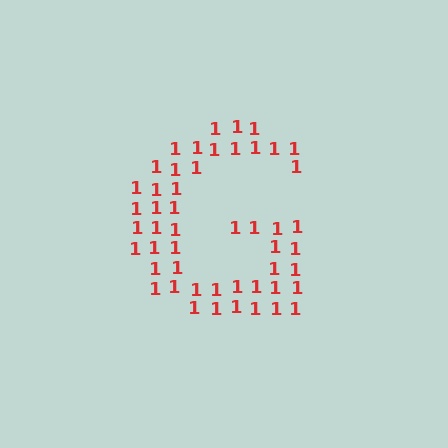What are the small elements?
The small elements are digit 1's.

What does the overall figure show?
The overall figure shows the letter G.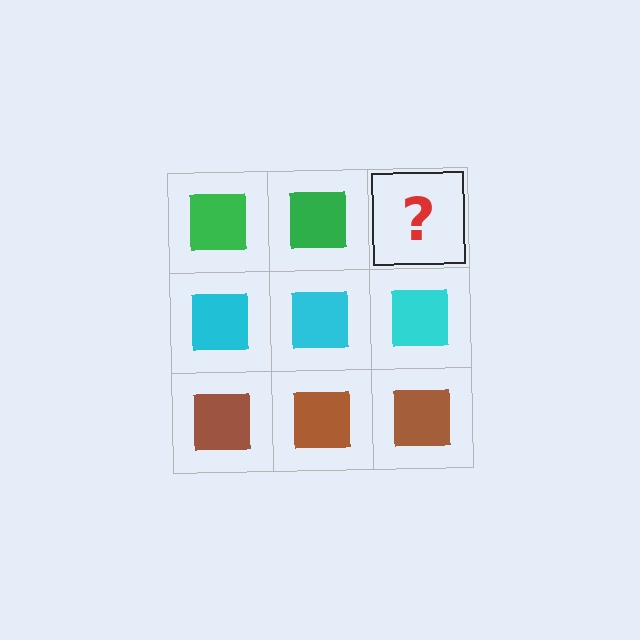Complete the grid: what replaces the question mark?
The question mark should be replaced with a green square.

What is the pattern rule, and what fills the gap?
The rule is that each row has a consistent color. The gap should be filled with a green square.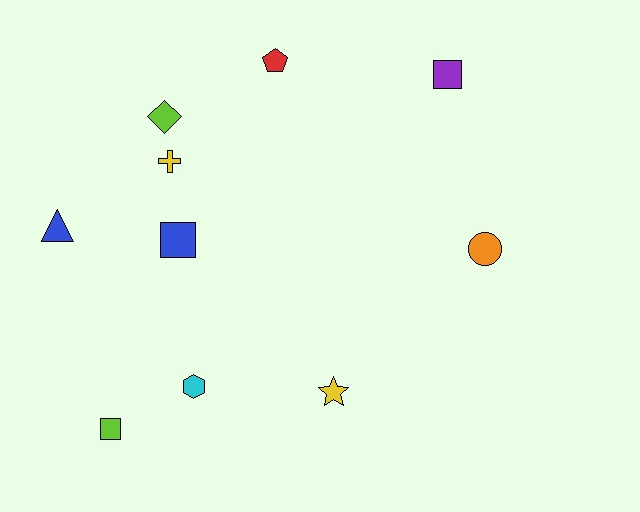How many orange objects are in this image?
There is 1 orange object.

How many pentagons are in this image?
There is 1 pentagon.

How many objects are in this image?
There are 10 objects.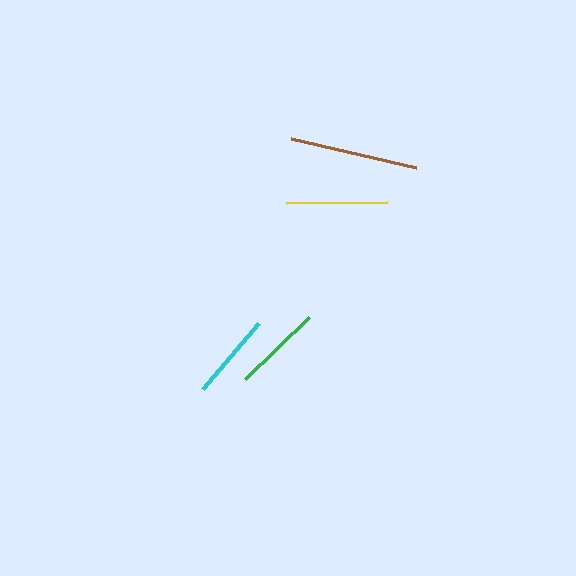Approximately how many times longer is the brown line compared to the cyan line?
The brown line is approximately 1.5 times the length of the cyan line.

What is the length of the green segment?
The green segment is approximately 89 pixels long.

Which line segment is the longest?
The brown line is the longest at approximately 127 pixels.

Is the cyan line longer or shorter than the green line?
The green line is longer than the cyan line.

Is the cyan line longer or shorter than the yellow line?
The yellow line is longer than the cyan line.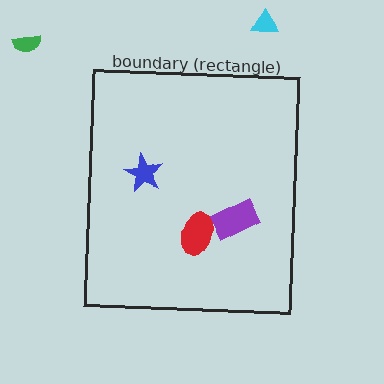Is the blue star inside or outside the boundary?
Inside.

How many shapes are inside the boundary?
3 inside, 2 outside.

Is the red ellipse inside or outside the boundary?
Inside.